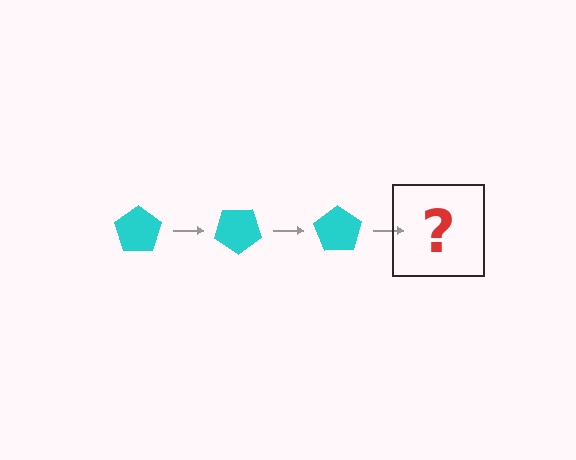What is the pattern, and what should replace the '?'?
The pattern is that the pentagon rotates 35 degrees each step. The '?' should be a cyan pentagon rotated 105 degrees.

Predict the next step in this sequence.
The next step is a cyan pentagon rotated 105 degrees.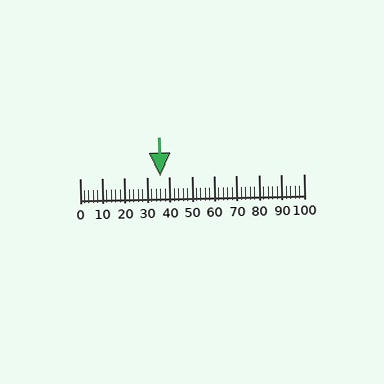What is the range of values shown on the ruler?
The ruler shows values from 0 to 100.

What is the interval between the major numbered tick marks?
The major tick marks are spaced 10 units apart.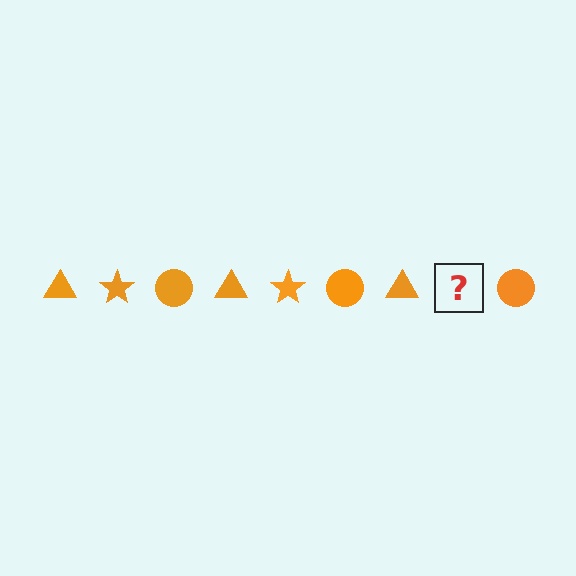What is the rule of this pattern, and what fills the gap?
The rule is that the pattern cycles through triangle, star, circle shapes in orange. The gap should be filled with an orange star.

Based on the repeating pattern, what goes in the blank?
The blank should be an orange star.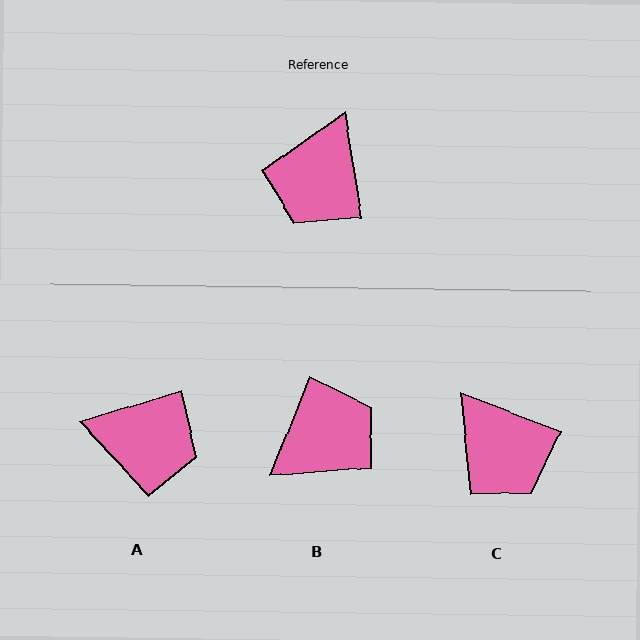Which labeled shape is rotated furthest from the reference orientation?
B, about 149 degrees away.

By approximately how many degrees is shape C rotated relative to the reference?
Approximately 60 degrees counter-clockwise.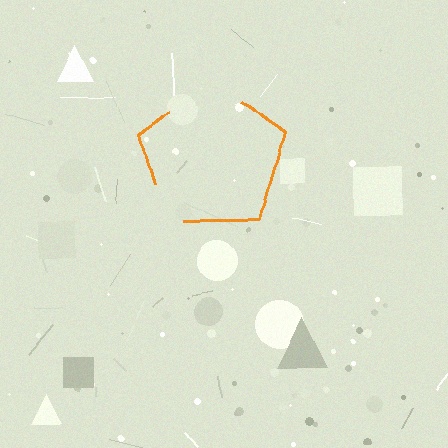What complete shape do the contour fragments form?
The contour fragments form a pentagon.